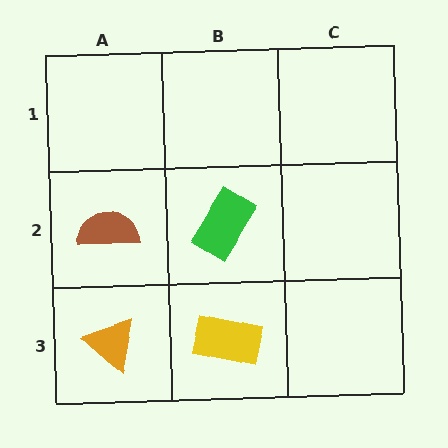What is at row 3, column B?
A yellow rectangle.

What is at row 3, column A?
An orange triangle.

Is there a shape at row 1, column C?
No, that cell is empty.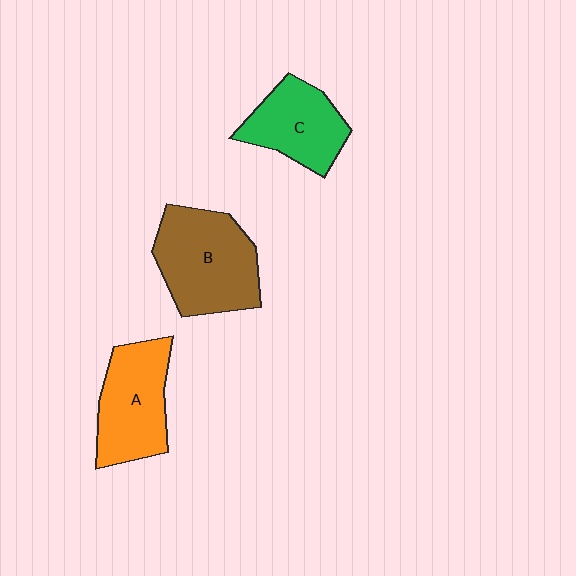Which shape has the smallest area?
Shape C (green).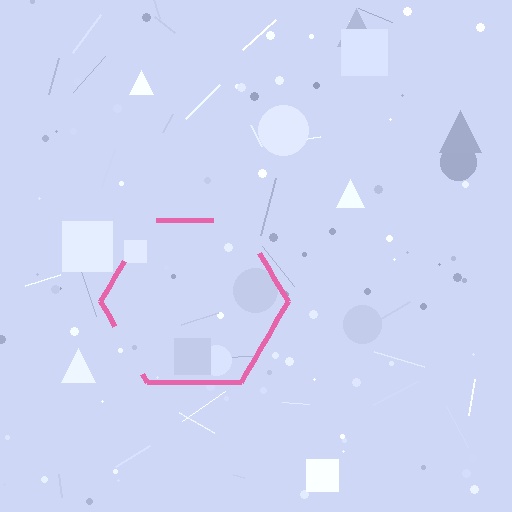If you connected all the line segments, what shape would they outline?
They would outline a hexagon.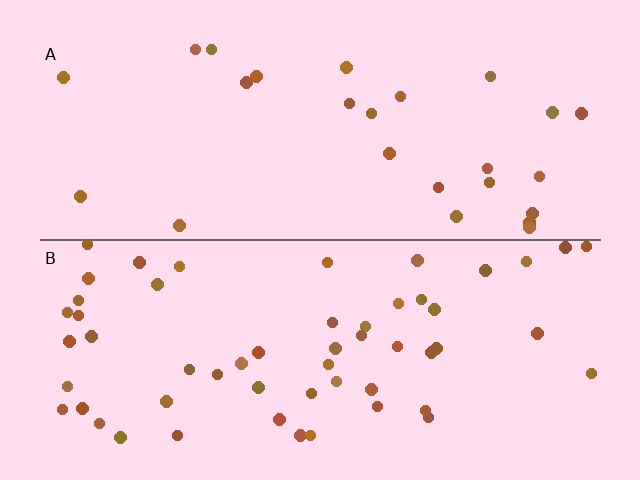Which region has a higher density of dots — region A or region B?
B (the bottom).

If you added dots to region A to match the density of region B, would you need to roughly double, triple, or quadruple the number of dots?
Approximately double.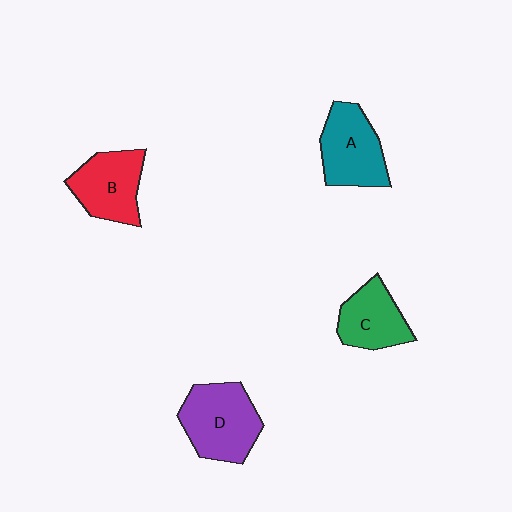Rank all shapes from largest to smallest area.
From largest to smallest: D (purple), A (teal), B (red), C (green).